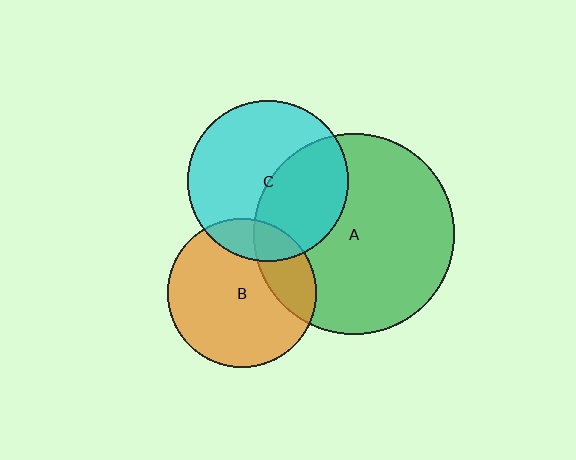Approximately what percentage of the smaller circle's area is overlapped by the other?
Approximately 40%.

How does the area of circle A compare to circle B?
Approximately 1.8 times.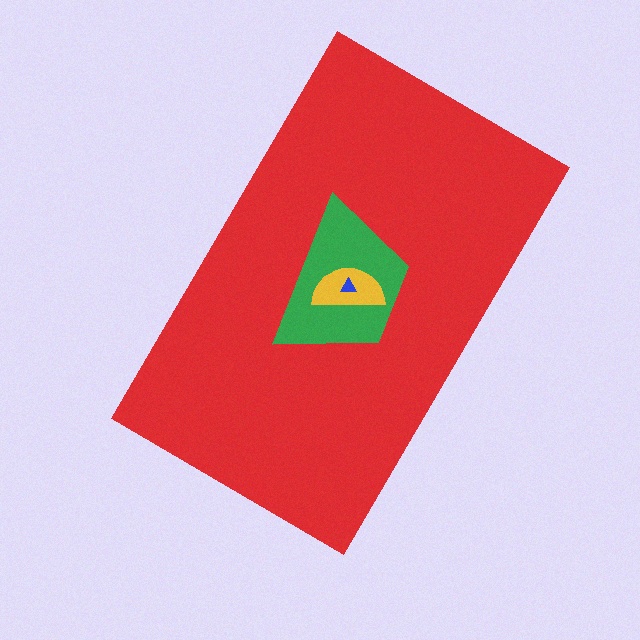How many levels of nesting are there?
4.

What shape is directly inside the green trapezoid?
The yellow semicircle.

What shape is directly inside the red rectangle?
The green trapezoid.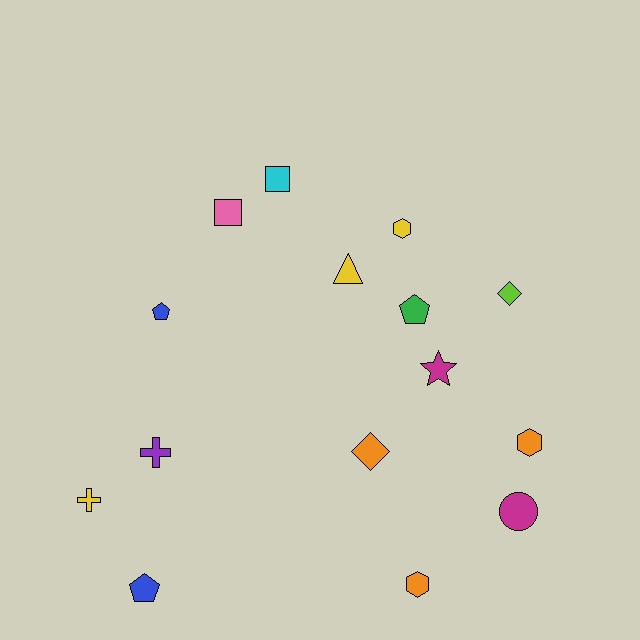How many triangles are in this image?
There is 1 triangle.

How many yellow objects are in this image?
There are 3 yellow objects.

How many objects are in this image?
There are 15 objects.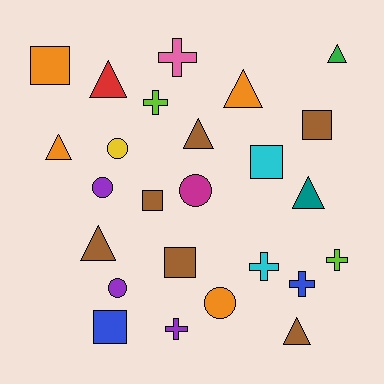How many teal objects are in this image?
There is 1 teal object.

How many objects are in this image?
There are 25 objects.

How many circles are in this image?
There are 5 circles.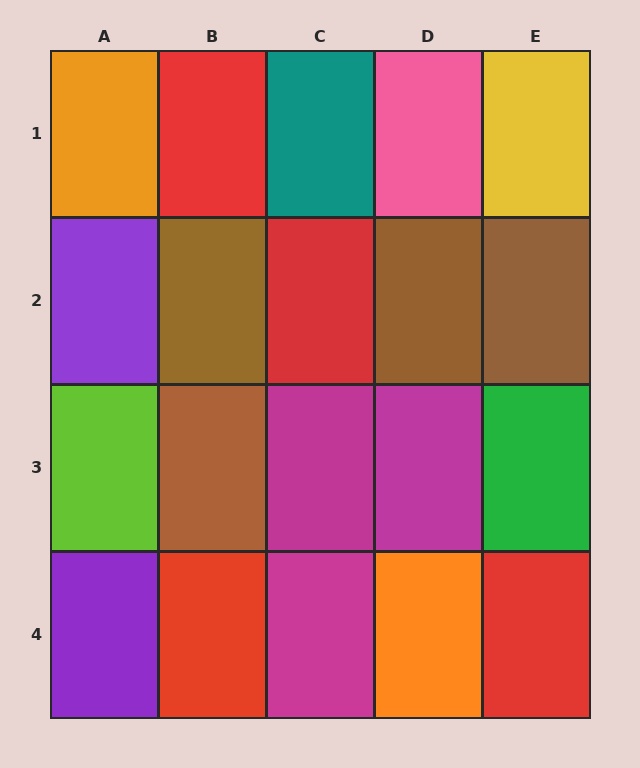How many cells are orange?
2 cells are orange.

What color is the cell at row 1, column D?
Pink.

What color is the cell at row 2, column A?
Purple.